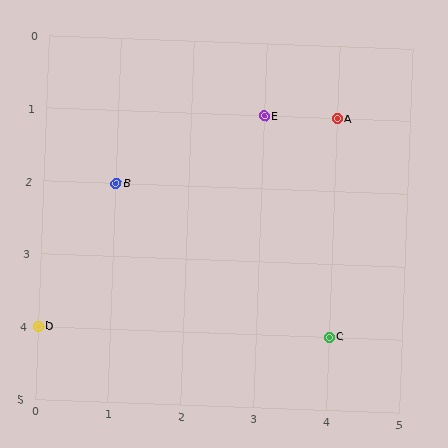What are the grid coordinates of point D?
Point D is at grid coordinates (0, 4).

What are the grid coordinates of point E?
Point E is at grid coordinates (3, 1).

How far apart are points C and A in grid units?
Points C and A are 3 rows apart.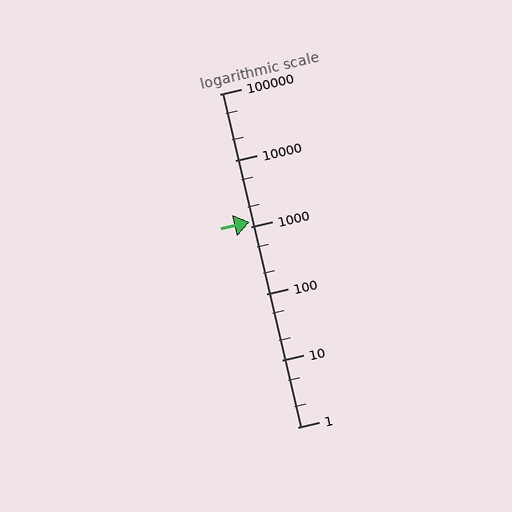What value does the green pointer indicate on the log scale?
The pointer indicates approximately 1200.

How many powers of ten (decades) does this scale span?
The scale spans 5 decades, from 1 to 100000.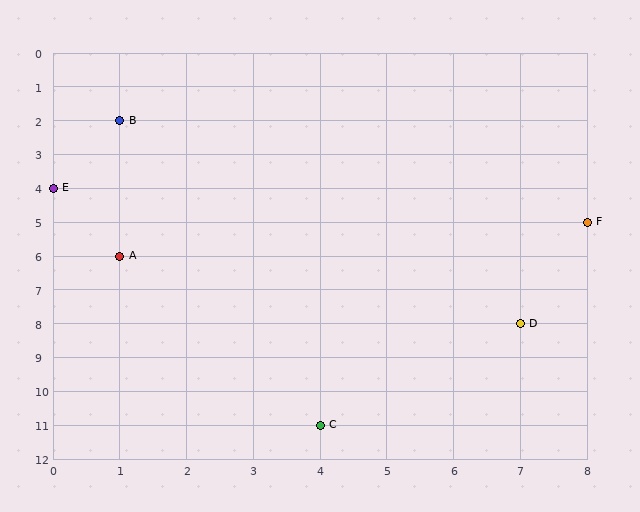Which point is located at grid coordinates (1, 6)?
Point A is at (1, 6).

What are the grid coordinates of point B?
Point B is at grid coordinates (1, 2).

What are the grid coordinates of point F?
Point F is at grid coordinates (8, 5).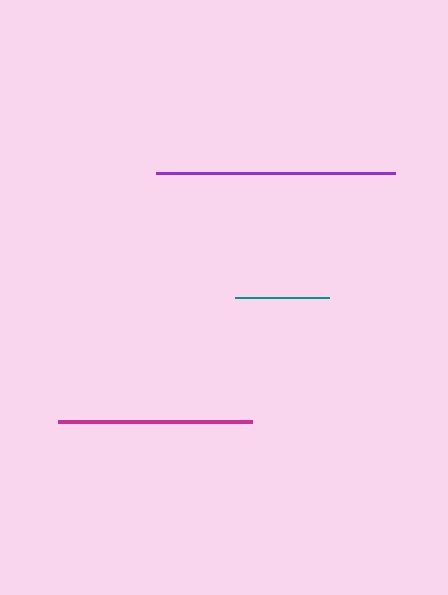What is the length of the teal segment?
The teal segment is approximately 95 pixels long.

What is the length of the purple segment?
The purple segment is approximately 239 pixels long.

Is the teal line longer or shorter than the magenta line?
The magenta line is longer than the teal line.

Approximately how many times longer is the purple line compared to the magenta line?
The purple line is approximately 1.2 times the length of the magenta line.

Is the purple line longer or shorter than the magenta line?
The purple line is longer than the magenta line.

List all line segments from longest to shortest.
From longest to shortest: purple, magenta, teal.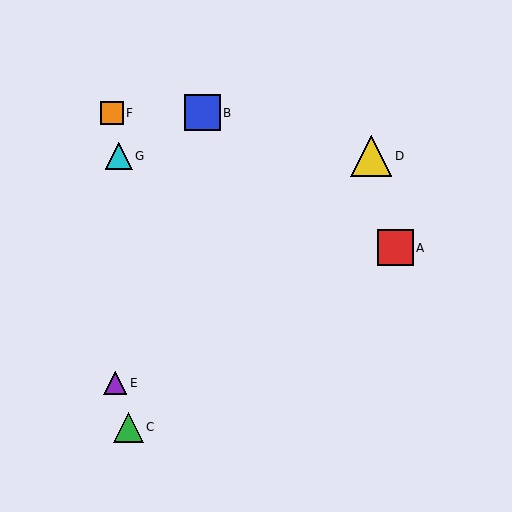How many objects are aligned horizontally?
2 objects (D, G) are aligned horizontally.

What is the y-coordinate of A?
Object A is at y≈248.